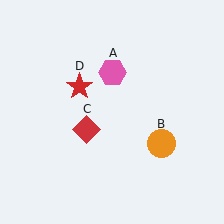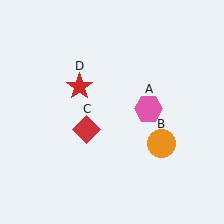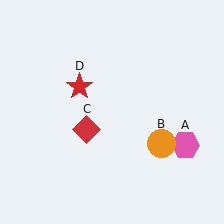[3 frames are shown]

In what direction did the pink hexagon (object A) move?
The pink hexagon (object A) moved down and to the right.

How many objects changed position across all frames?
1 object changed position: pink hexagon (object A).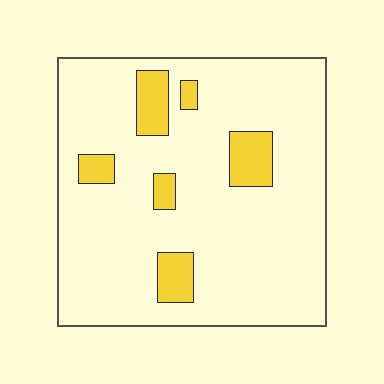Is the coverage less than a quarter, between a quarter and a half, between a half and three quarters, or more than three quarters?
Less than a quarter.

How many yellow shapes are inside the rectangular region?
6.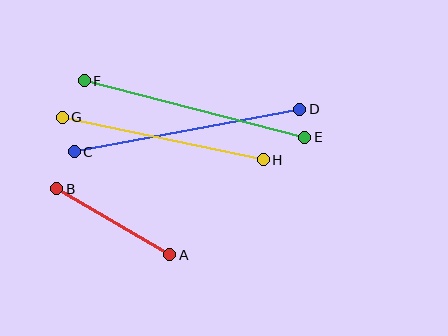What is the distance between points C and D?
The distance is approximately 229 pixels.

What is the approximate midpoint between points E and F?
The midpoint is at approximately (194, 109) pixels.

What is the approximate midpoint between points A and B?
The midpoint is at approximately (113, 222) pixels.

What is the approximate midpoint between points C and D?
The midpoint is at approximately (187, 131) pixels.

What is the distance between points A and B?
The distance is approximately 131 pixels.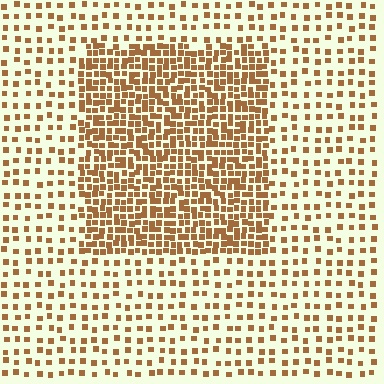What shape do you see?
I see a rectangle.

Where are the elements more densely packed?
The elements are more densely packed inside the rectangle boundary.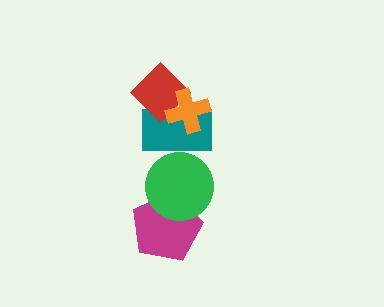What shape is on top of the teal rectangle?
The red diamond is on top of the teal rectangle.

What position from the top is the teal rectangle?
The teal rectangle is 3rd from the top.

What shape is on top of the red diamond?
The orange cross is on top of the red diamond.